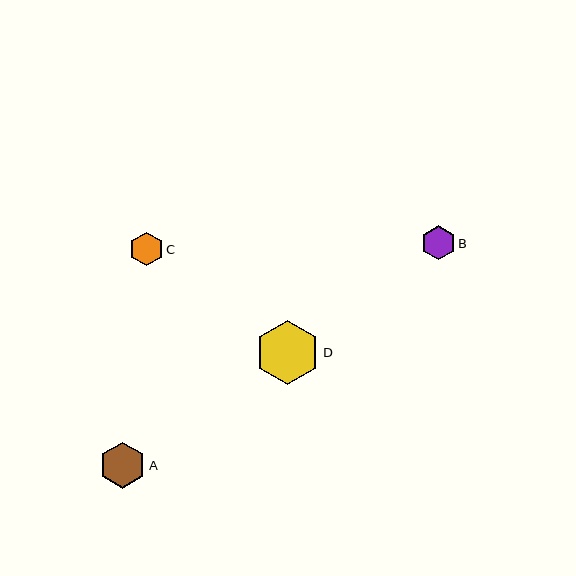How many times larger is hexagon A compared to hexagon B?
Hexagon A is approximately 1.4 times the size of hexagon B.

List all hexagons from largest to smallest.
From largest to smallest: D, A, B, C.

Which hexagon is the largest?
Hexagon D is the largest with a size of approximately 64 pixels.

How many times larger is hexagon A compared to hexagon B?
Hexagon A is approximately 1.4 times the size of hexagon B.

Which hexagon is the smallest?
Hexagon C is the smallest with a size of approximately 34 pixels.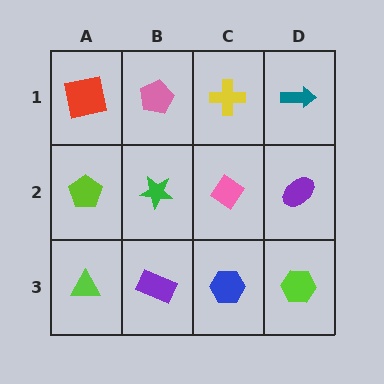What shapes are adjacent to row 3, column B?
A green star (row 2, column B), a lime triangle (row 3, column A), a blue hexagon (row 3, column C).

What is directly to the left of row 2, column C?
A green star.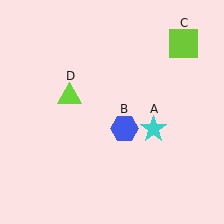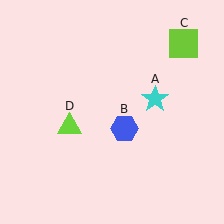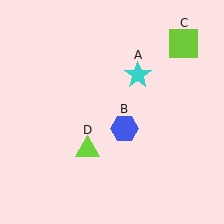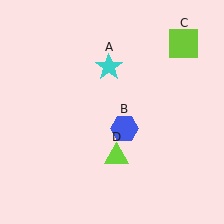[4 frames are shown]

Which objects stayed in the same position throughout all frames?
Blue hexagon (object B) and lime square (object C) remained stationary.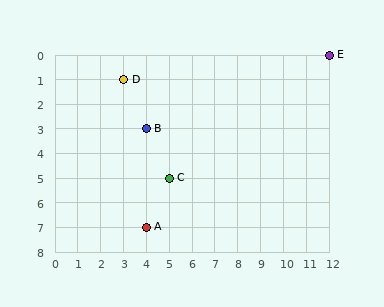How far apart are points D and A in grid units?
Points D and A are 1 column and 6 rows apart (about 6.1 grid units diagonally).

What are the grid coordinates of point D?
Point D is at grid coordinates (3, 1).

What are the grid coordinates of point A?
Point A is at grid coordinates (4, 7).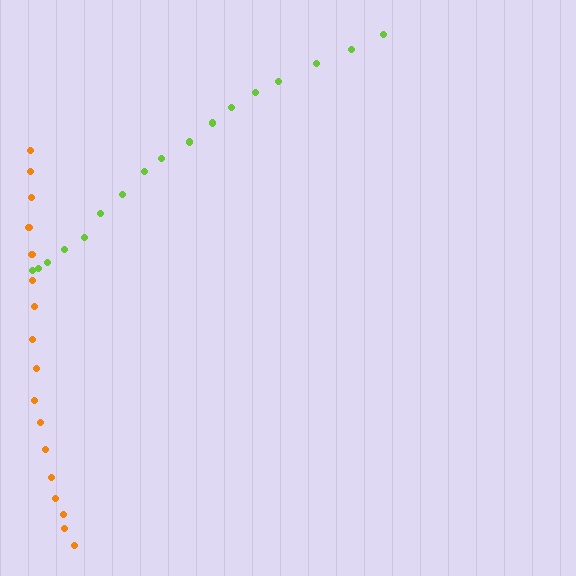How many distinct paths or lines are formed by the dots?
There are 2 distinct paths.